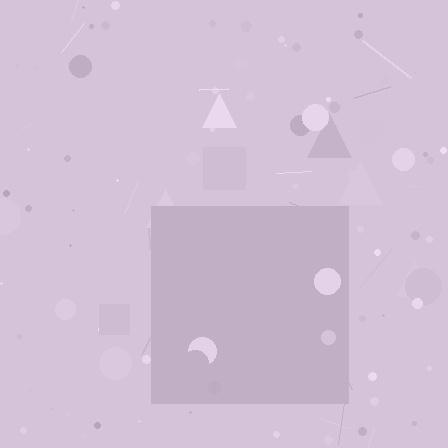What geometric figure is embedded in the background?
A square is embedded in the background.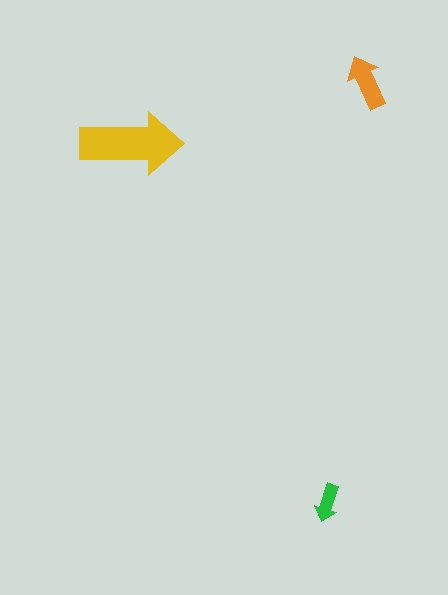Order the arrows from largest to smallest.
the yellow one, the orange one, the green one.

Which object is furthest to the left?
The yellow arrow is leftmost.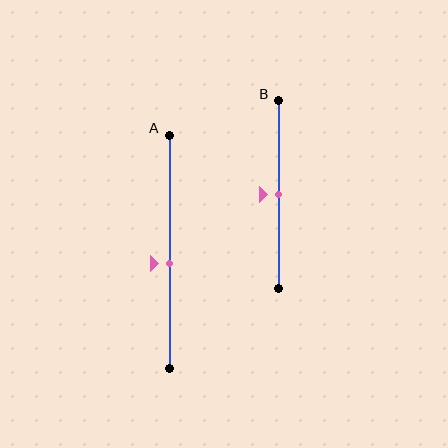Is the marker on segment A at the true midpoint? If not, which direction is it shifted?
No, the marker on segment A is shifted downward by about 5% of the segment length.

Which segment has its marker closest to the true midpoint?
Segment B has its marker closest to the true midpoint.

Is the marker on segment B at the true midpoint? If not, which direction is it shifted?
Yes, the marker on segment B is at the true midpoint.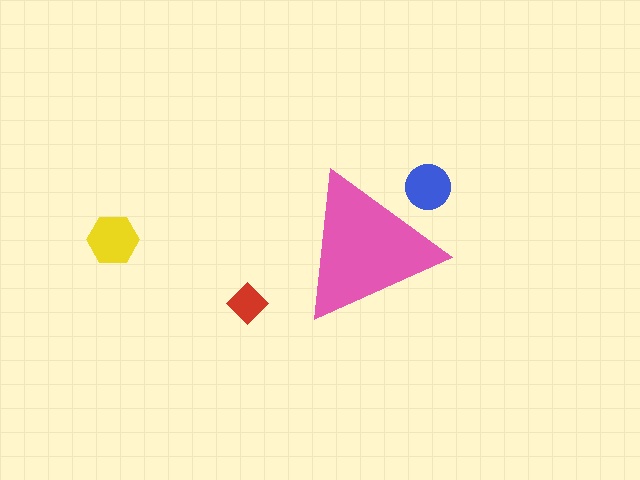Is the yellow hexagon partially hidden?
No, the yellow hexagon is fully visible.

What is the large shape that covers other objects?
A pink triangle.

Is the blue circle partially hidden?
Yes, the blue circle is partially hidden behind the pink triangle.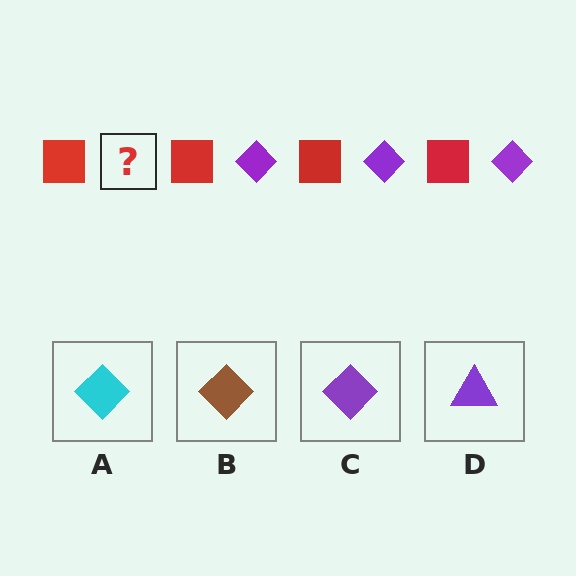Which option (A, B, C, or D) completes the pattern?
C.